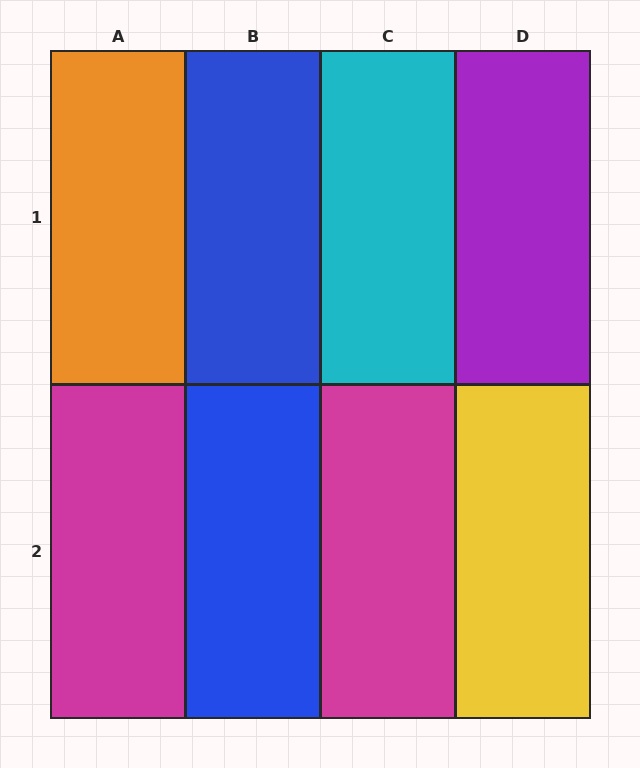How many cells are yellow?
1 cell is yellow.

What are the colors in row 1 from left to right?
Orange, blue, cyan, purple.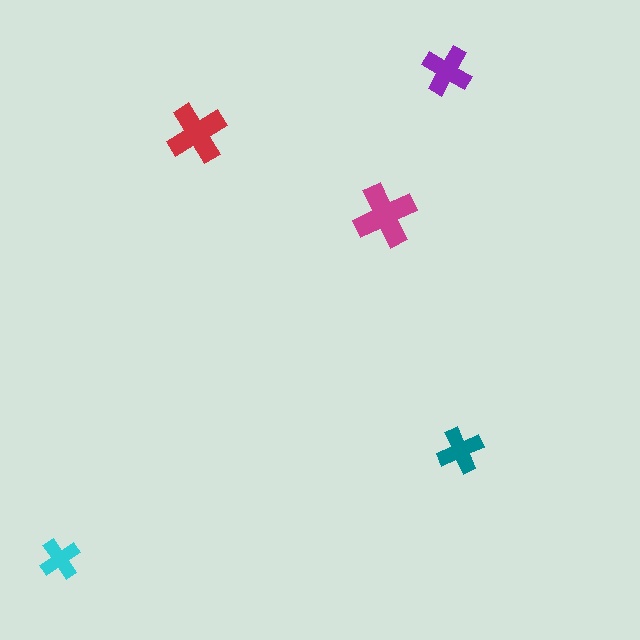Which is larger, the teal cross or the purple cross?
The purple one.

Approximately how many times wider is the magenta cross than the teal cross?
About 1.5 times wider.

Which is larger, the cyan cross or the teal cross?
The teal one.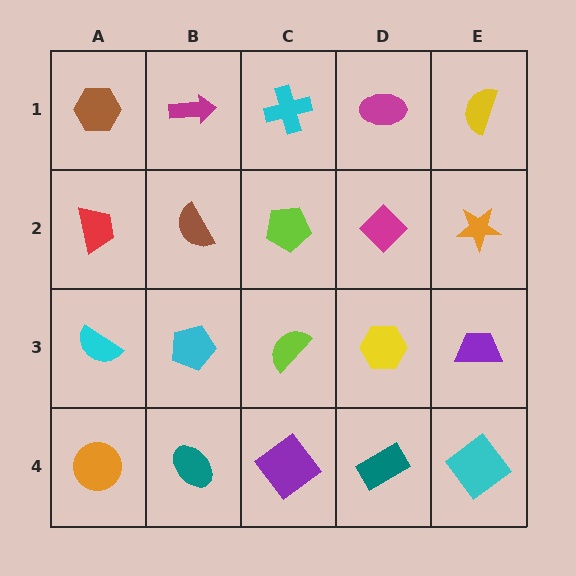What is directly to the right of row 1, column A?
A magenta arrow.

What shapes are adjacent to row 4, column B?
A cyan pentagon (row 3, column B), an orange circle (row 4, column A), a purple diamond (row 4, column C).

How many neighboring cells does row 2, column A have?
3.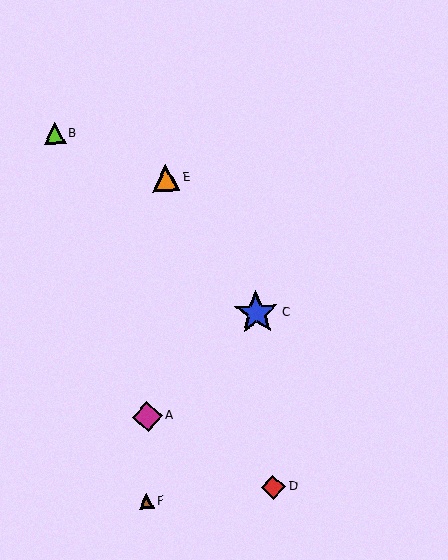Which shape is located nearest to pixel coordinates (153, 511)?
The brown triangle (labeled F) at (146, 501) is nearest to that location.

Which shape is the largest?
The blue star (labeled C) is the largest.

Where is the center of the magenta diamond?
The center of the magenta diamond is at (147, 416).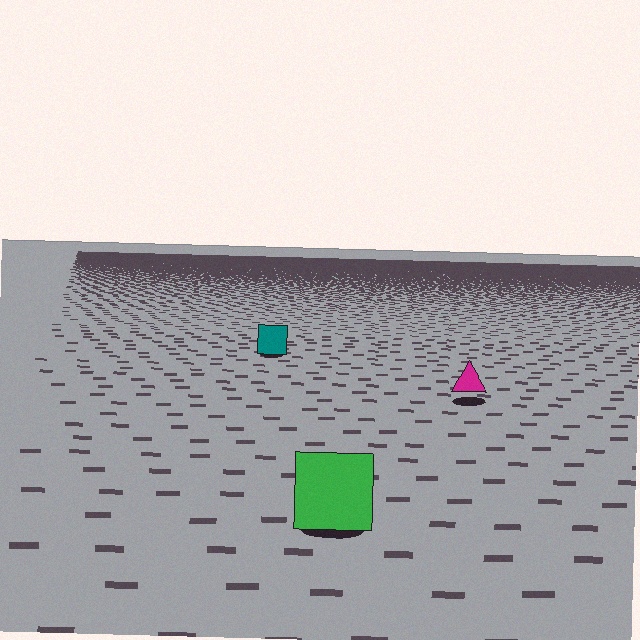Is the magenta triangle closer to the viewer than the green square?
No. The green square is closer — you can tell from the texture gradient: the ground texture is coarser near it.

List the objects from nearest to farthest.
From nearest to farthest: the green square, the magenta triangle, the teal square.